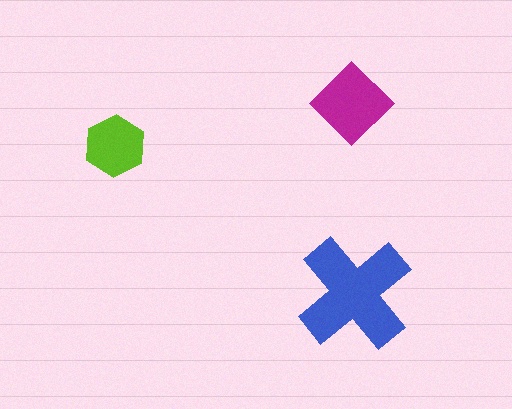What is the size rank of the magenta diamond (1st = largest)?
2nd.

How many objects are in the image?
There are 3 objects in the image.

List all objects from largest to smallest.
The blue cross, the magenta diamond, the lime hexagon.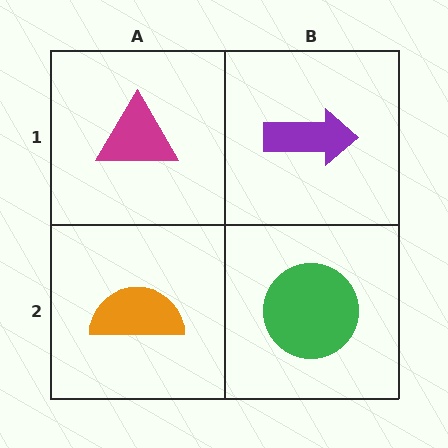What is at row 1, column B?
A purple arrow.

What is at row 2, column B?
A green circle.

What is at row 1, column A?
A magenta triangle.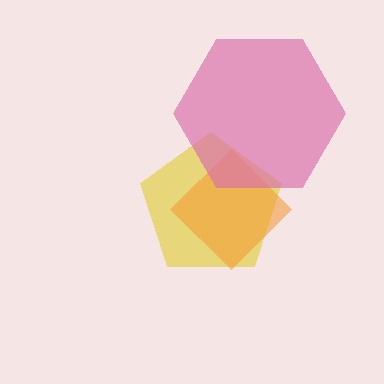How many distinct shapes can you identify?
There are 3 distinct shapes: a yellow pentagon, an orange diamond, a pink hexagon.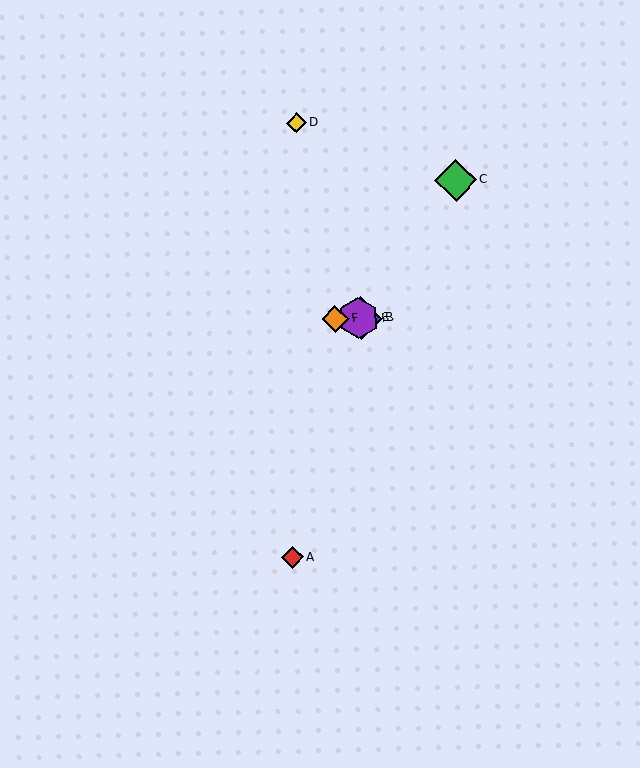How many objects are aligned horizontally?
3 objects (B, E, F) are aligned horizontally.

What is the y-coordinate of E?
Object E is at y≈318.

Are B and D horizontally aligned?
No, B is at y≈318 and D is at y≈123.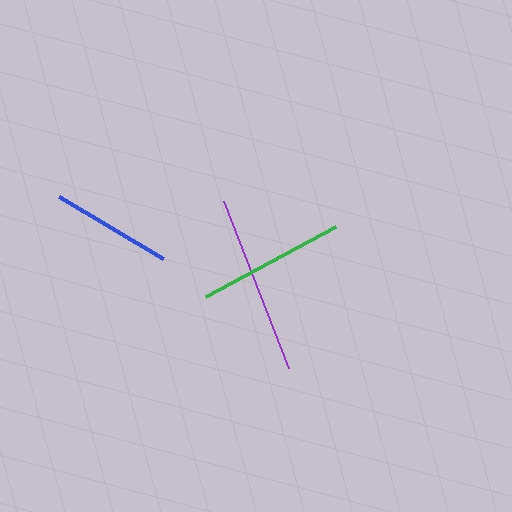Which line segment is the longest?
The purple line is the longest at approximately 179 pixels.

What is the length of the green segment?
The green segment is approximately 147 pixels long.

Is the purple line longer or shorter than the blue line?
The purple line is longer than the blue line.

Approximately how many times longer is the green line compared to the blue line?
The green line is approximately 1.2 times the length of the blue line.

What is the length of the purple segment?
The purple segment is approximately 179 pixels long.